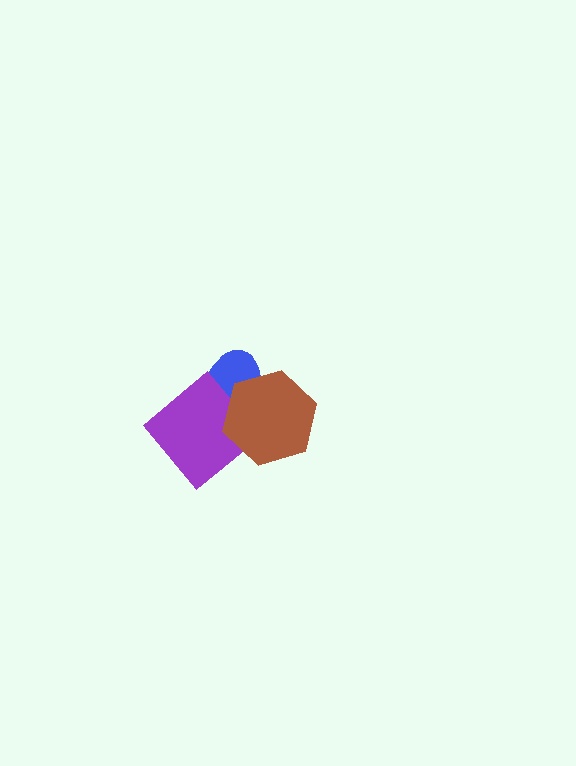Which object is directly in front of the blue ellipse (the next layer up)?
The purple diamond is directly in front of the blue ellipse.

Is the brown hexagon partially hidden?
No, no other shape covers it.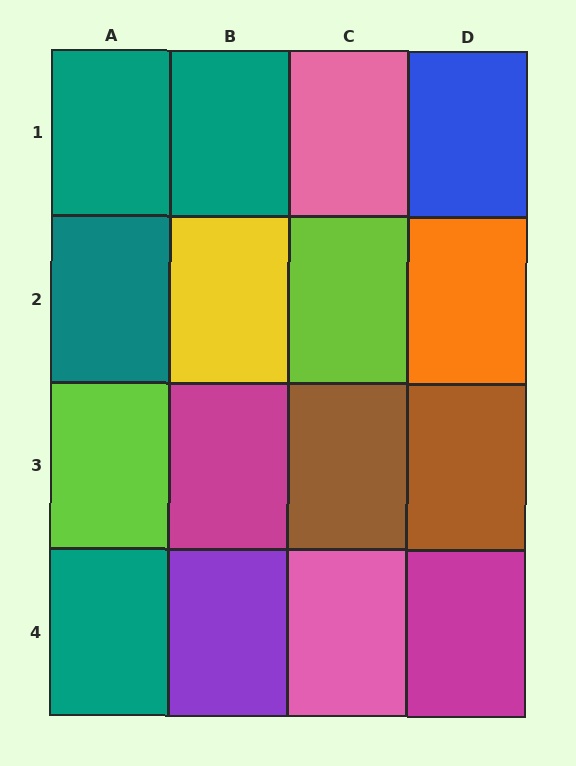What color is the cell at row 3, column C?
Brown.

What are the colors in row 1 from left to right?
Teal, teal, pink, blue.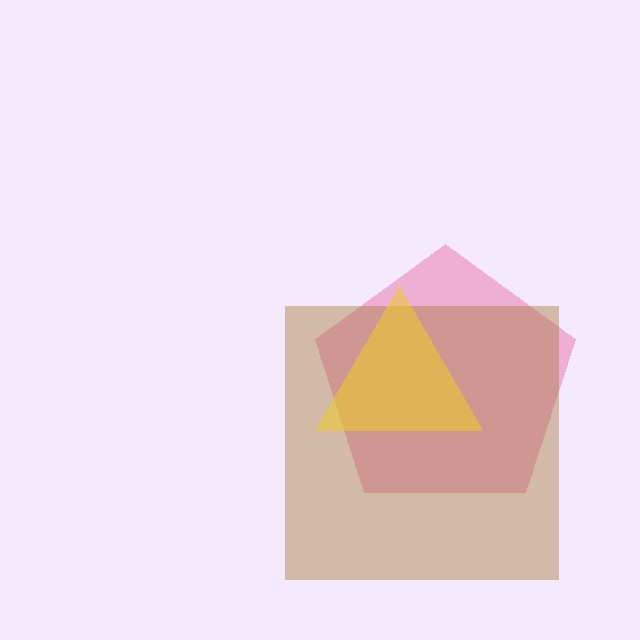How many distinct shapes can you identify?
There are 3 distinct shapes: a pink pentagon, a brown square, a yellow triangle.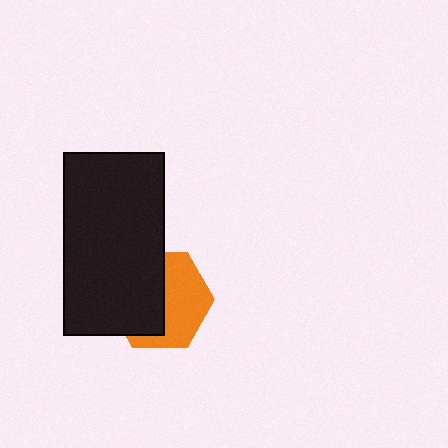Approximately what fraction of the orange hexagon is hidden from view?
Roughly 51% of the orange hexagon is hidden behind the black rectangle.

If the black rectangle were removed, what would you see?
You would see the complete orange hexagon.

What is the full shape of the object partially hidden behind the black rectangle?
The partially hidden object is an orange hexagon.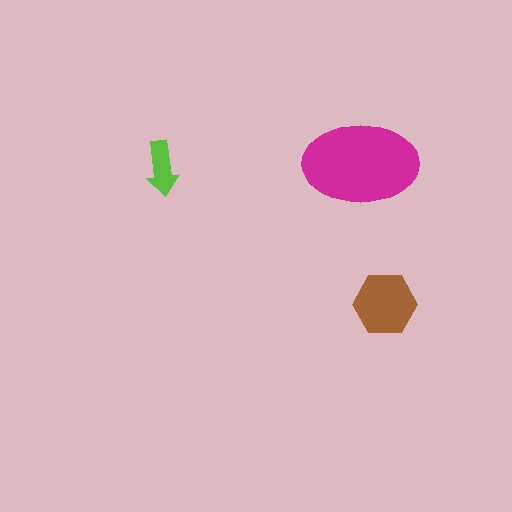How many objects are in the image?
There are 3 objects in the image.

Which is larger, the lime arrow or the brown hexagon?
The brown hexagon.